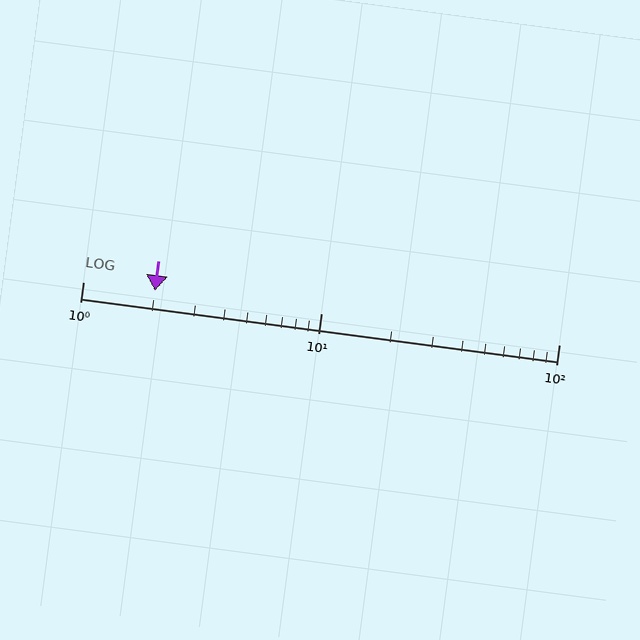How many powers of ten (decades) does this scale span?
The scale spans 2 decades, from 1 to 100.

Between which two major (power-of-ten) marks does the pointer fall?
The pointer is between 1 and 10.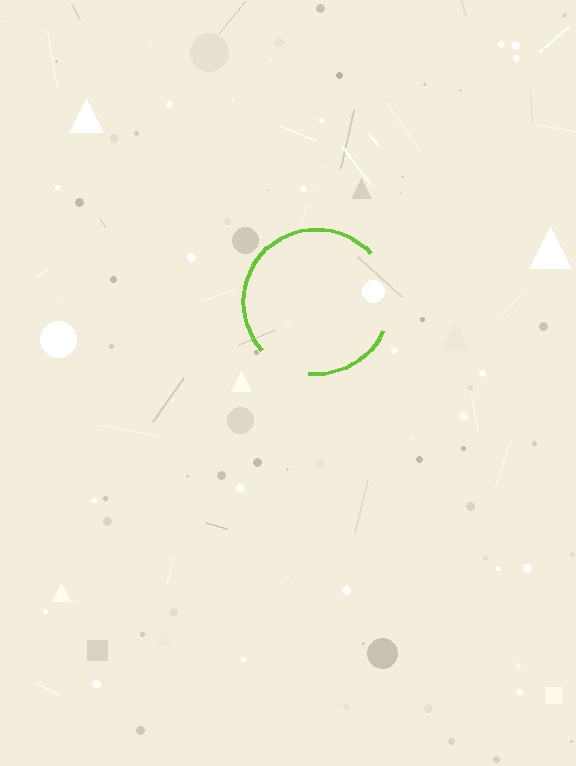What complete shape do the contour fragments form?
The contour fragments form a circle.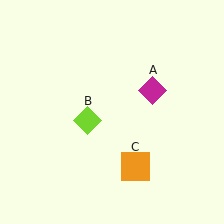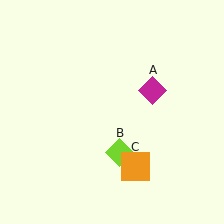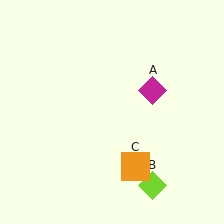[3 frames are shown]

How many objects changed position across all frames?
1 object changed position: lime diamond (object B).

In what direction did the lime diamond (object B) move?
The lime diamond (object B) moved down and to the right.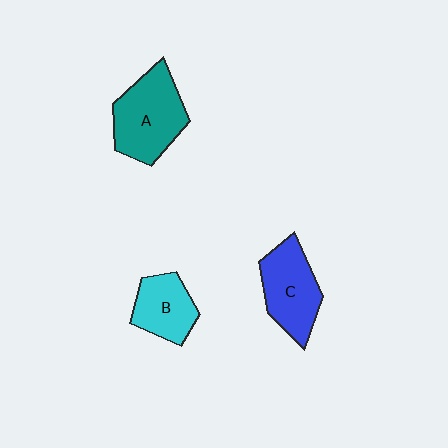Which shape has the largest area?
Shape A (teal).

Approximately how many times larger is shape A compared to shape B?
Approximately 1.5 times.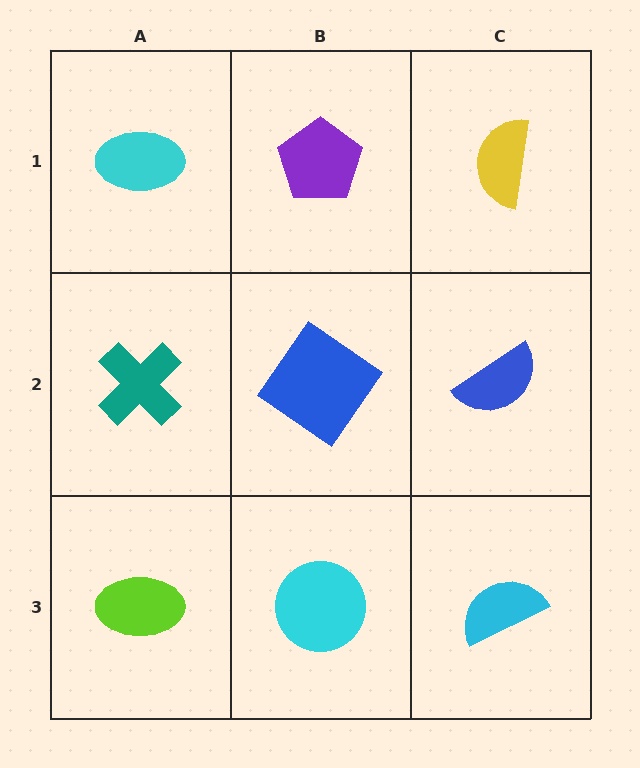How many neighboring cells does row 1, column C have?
2.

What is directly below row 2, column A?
A lime ellipse.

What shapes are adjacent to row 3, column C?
A blue semicircle (row 2, column C), a cyan circle (row 3, column B).